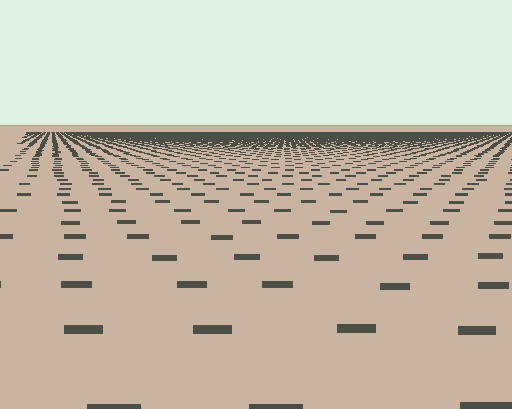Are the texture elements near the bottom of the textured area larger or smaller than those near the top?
Larger. Near the bottom, elements are closer to the viewer and appear at a bigger on-screen size.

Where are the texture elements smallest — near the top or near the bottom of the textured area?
Near the top.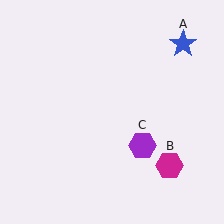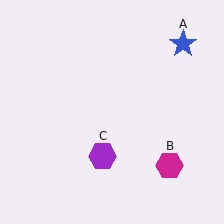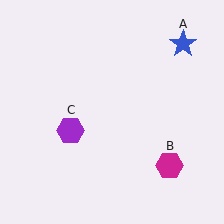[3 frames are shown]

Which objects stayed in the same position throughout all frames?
Blue star (object A) and magenta hexagon (object B) remained stationary.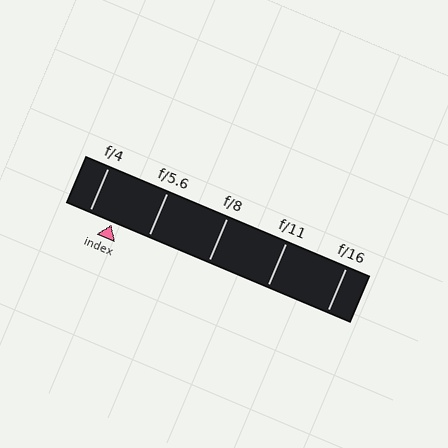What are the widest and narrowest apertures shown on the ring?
The widest aperture shown is f/4 and the narrowest is f/16.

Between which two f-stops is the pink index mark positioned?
The index mark is between f/4 and f/5.6.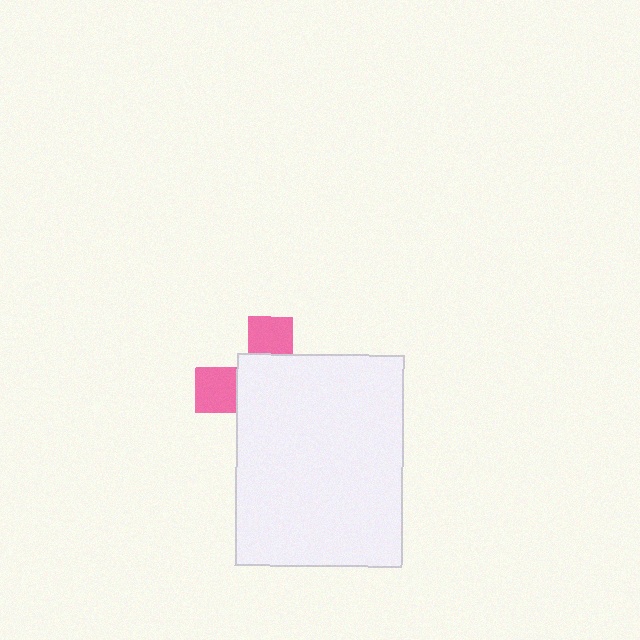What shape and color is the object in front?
The object in front is a white rectangle.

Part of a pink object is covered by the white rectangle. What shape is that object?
It is a cross.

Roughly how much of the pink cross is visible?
A small part of it is visible (roughly 31%).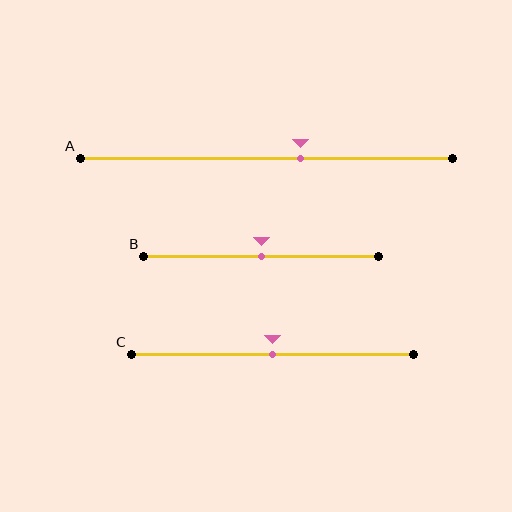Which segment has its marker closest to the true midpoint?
Segment B has its marker closest to the true midpoint.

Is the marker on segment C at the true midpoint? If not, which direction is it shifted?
Yes, the marker on segment C is at the true midpoint.